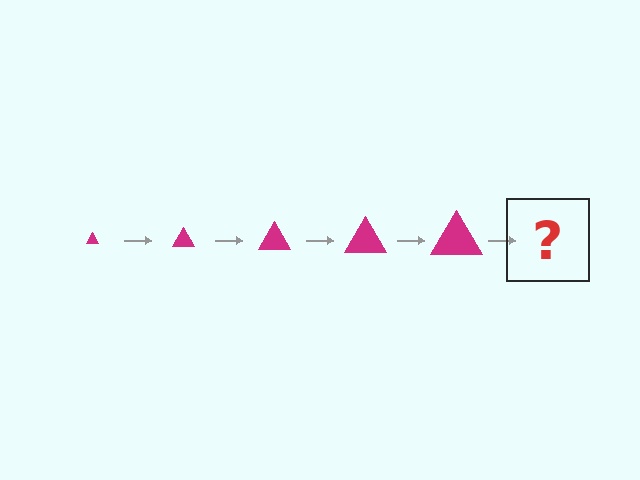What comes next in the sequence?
The next element should be a magenta triangle, larger than the previous one.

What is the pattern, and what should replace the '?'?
The pattern is that the triangle gets progressively larger each step. The '?' should be a magenta triangle, larger than the previous one.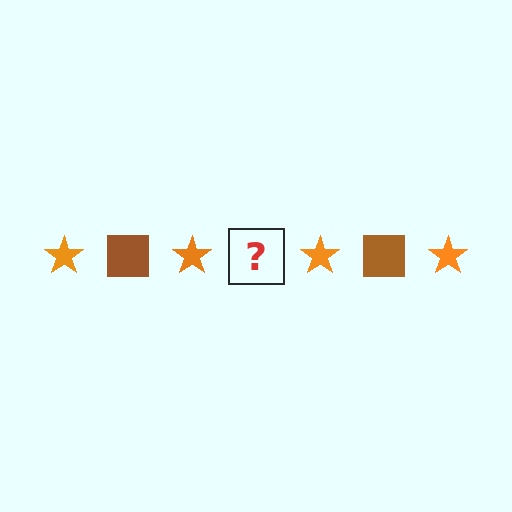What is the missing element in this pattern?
The missing element is a brown square.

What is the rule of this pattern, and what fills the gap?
The rule is that the pattern alternates between orange star and brown square. The gap should be filled with a brown square.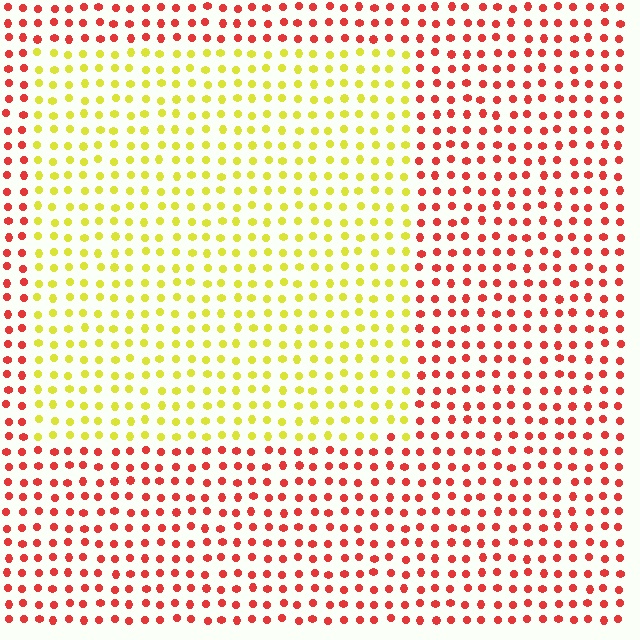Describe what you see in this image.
The image is filled with small red elements in a uniform arrangement. A rectangle-shaped region is visible where the elements are tinted to a slightly different hue, forming a subtle color boundary.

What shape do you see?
I see a rectangle.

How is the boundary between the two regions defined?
The boundary is defined purely by a slight shift in hue (about 64 degrees). Spacing, size, and orientation are identical on both sides.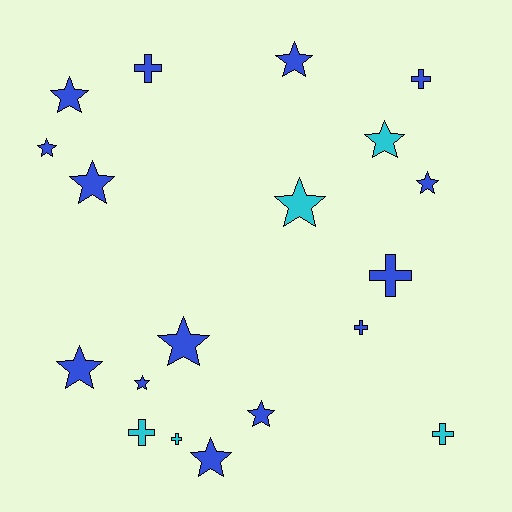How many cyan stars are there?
There are 2 cyan stars.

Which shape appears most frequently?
Star, with 12 objects.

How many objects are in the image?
There are 19 objects.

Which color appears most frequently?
Blue, with 14 objects.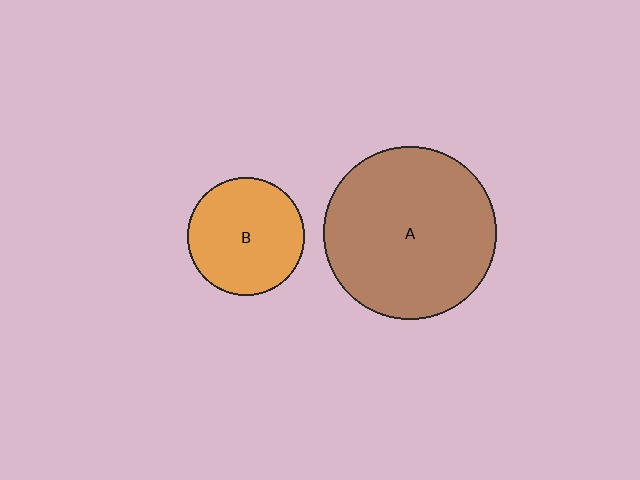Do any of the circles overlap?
No, none of the circles overlap.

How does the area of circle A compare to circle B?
Approximately 2.2 times.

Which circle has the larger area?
Circle A (brown).